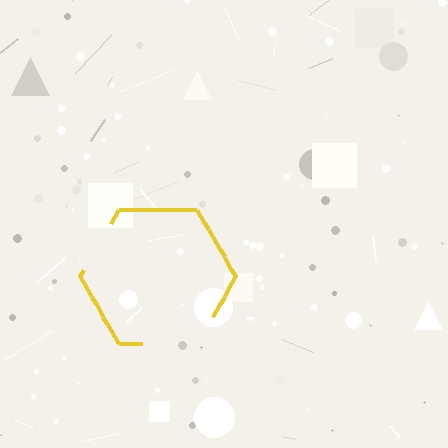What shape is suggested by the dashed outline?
The dashed outline suggests a hexagon.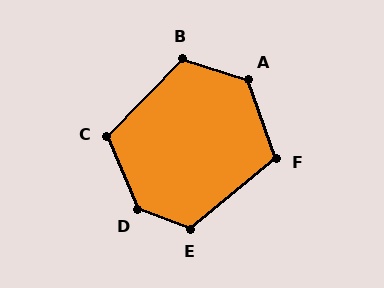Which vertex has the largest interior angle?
D, at approximately 133 degrees.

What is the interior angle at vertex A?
Approximately 127 degrees (obtuse).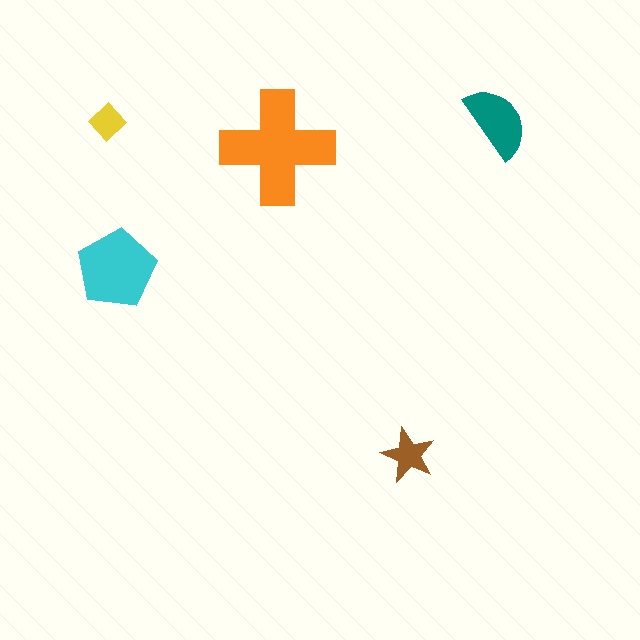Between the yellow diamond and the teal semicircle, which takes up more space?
The teal semicircle.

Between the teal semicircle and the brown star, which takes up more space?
The teal semicircle.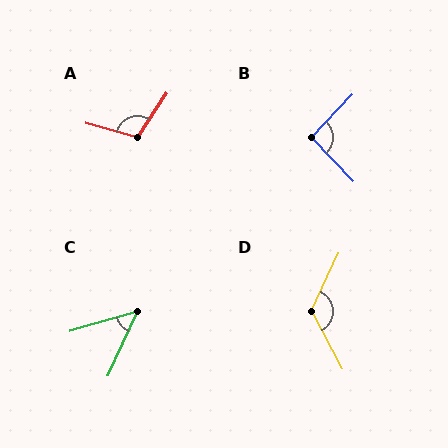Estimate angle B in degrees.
Approximately 93 degrees.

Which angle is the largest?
D, at approximately 127 degrees.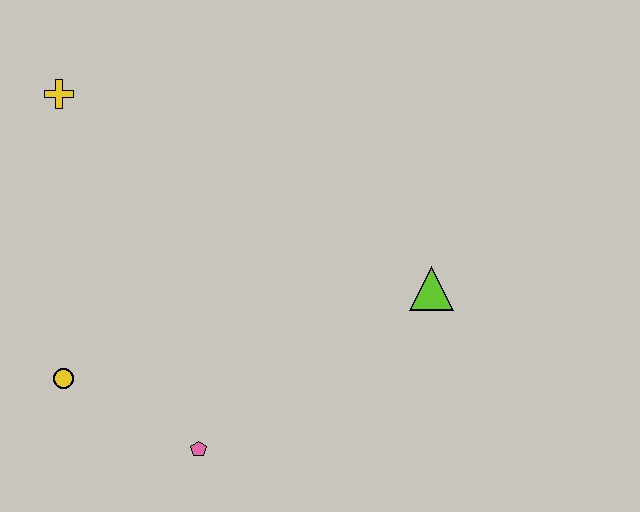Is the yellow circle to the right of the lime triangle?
No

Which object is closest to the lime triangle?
The pink pentagon is closest to the lime triangle.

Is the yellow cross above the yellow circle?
Yes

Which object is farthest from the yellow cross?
The lime triangle is farthest from the yellow cross.